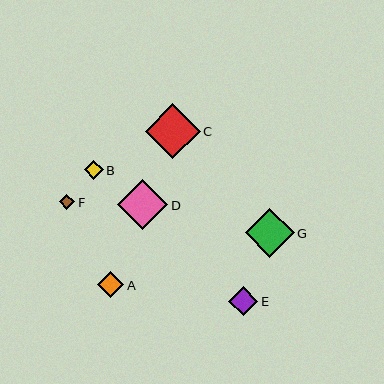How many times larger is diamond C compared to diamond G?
Diamond C is approximately 1.1 times the size of diamond G.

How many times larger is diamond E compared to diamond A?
Diamond E is approximately 1.1 times the size of diamond A.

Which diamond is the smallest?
Diamond F is the smallest with a size of approximately 15 pixels.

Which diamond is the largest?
Diamond C is the largest with a size of approximately 55 pixels.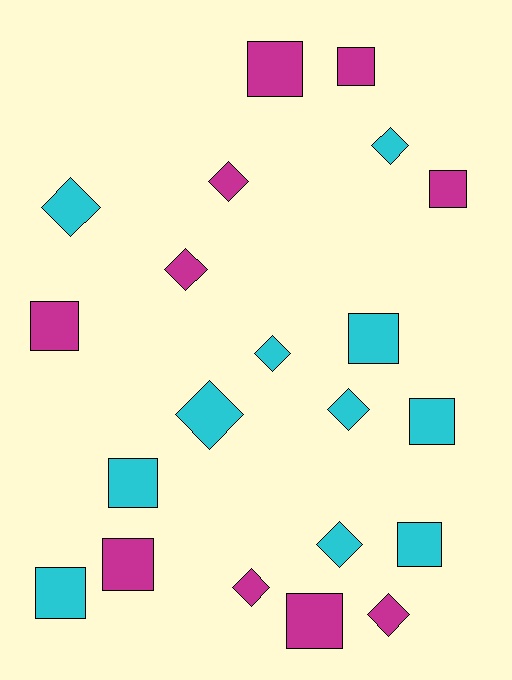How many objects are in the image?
There are 21 objects.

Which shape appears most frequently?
Square, with 11 objects.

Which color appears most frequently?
Cyan, with 11 objects.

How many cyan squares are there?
There are 5 cyan squares.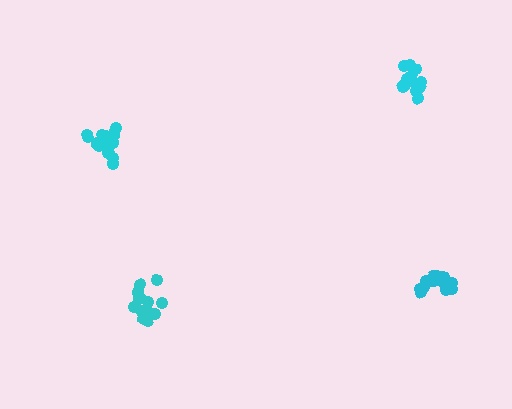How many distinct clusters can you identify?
There are 4 distinct clusters.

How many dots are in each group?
Group 1: 17 dots, Group 2: 18 dots, Group 3: 14 dots, Group 4: 13 dots (62 total).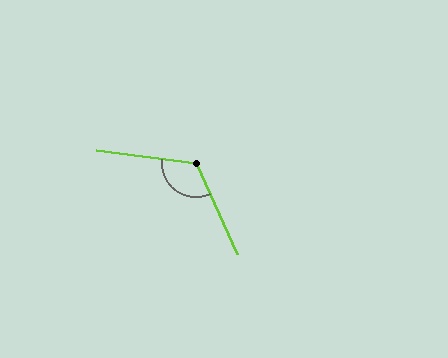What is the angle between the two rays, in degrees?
Approximately 122 degrees.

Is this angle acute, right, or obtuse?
It is obtuse.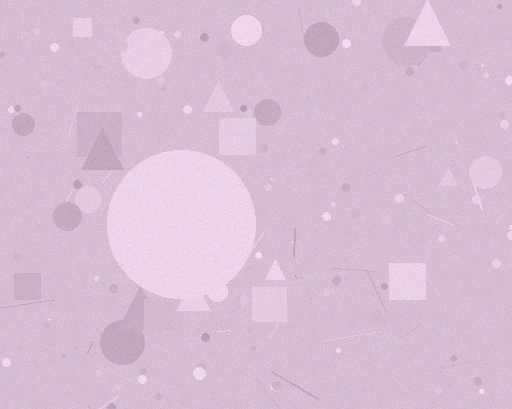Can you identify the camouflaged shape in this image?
The camouflaged shape is a circle.